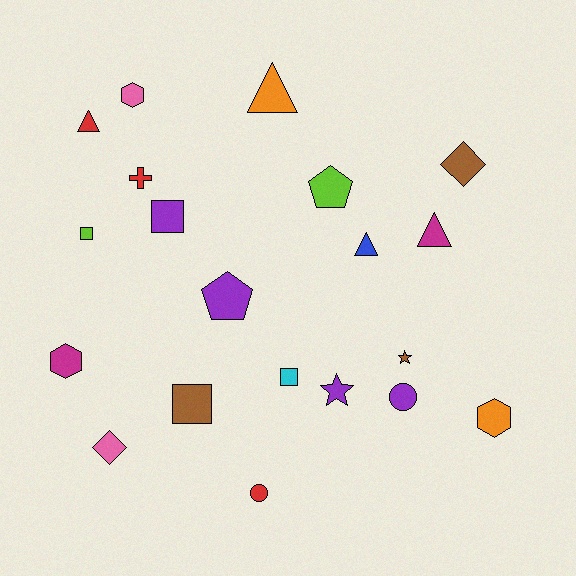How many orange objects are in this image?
There are 2 orange objects.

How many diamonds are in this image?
There are 2 diamonds.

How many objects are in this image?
There are 20 objects.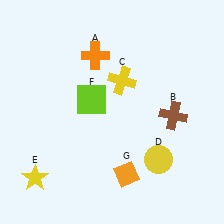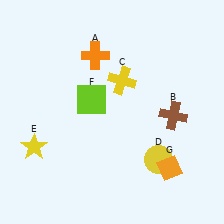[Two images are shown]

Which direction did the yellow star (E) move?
The yellow star (E) moved up.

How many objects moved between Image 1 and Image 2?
2 objects moved between the two images.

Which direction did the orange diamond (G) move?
The orange diamond (G) moved right.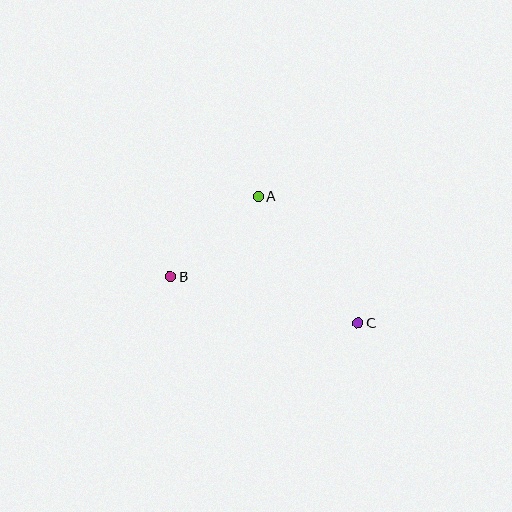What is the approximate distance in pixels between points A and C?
The distance between A and C is approximately 161 pixels.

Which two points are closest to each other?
Points A and B are closest to each other.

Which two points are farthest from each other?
Points B and C are farthest from each other.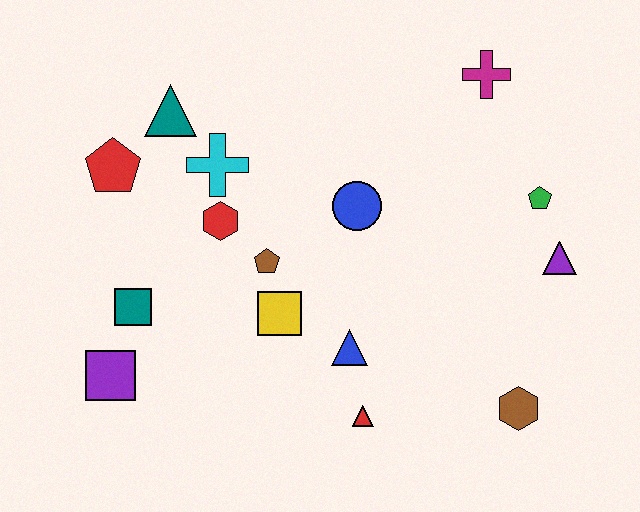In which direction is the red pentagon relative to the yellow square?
The red pentagon is to the left of the yellow square.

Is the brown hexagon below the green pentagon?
Yes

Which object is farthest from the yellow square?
The magenta cross is farthest from the yellow square.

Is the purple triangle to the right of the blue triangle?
Yes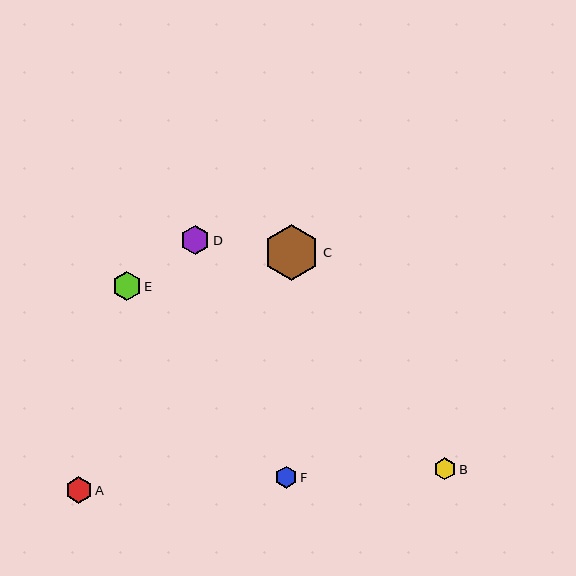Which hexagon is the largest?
Hexagon C is the largest with a size of approximately 56 pixels.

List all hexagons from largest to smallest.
From largest to smallest: C, D, E, A, F, B.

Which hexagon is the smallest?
Hexagon B is the smallest with a size of approximately 22 pixels.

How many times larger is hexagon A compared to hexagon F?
Hexagon A is approximately 1.2 times the size of hexagon F.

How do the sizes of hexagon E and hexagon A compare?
Hexagon E and hexagon A are approximately the same size.